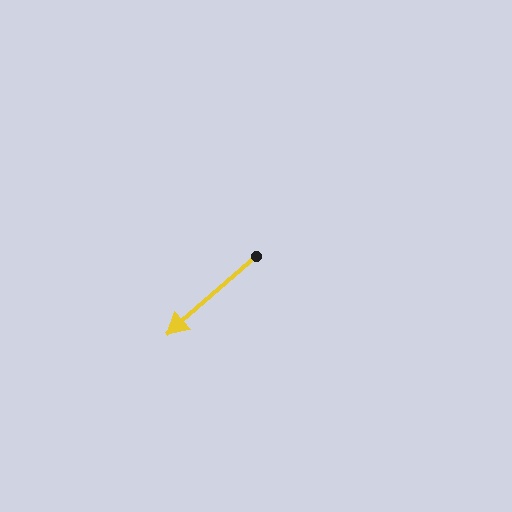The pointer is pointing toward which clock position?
Roughly 8 o'clock.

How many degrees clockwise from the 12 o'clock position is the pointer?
Approximately 229 degrees.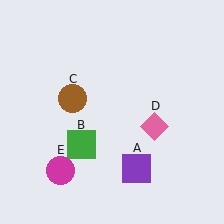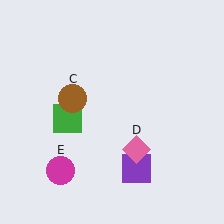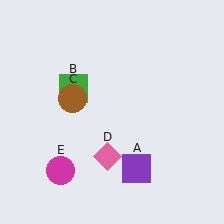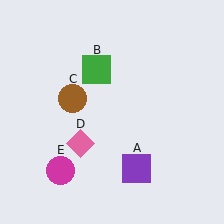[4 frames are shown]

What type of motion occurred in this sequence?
The green square (object B), pink diamond (object D) rotated clockwise around the center of the scene.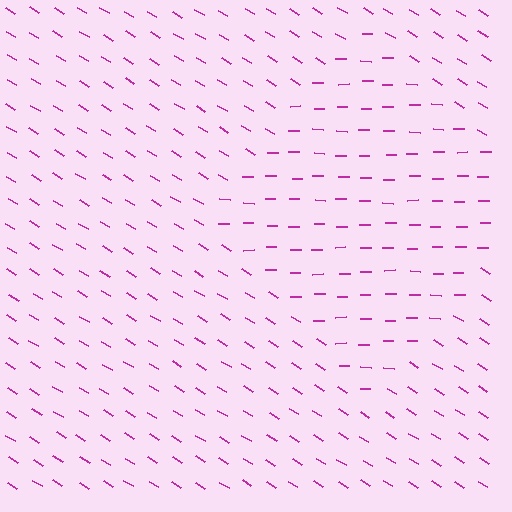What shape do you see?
I see a diamond.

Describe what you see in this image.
The image is filled with small magenta line segments. A diamond region in the image has lines oriented differently from the surrounding lines, creating a visible texture boundary.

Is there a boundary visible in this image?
Yes, there is a texture boundary formed by a change in line orientation.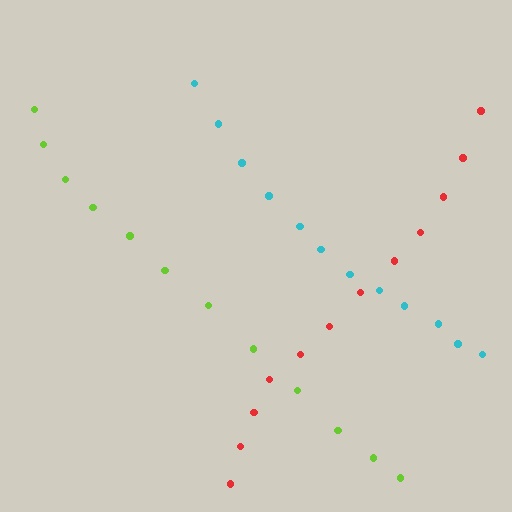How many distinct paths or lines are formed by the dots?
There are 3 distinct paths.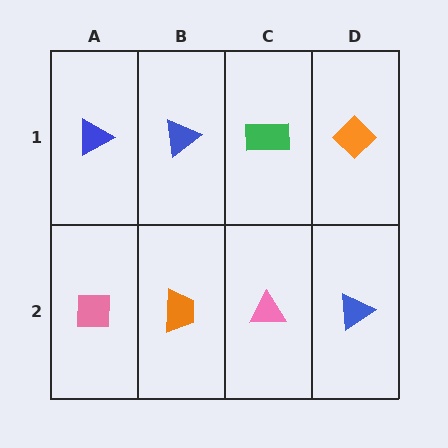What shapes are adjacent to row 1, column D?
A blue triangle (row 2, column D), a green rectangle (row 1, column C).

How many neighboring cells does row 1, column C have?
3.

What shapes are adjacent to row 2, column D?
An orange diamond (row 1, column D), a pink triangle (row 2, column C).